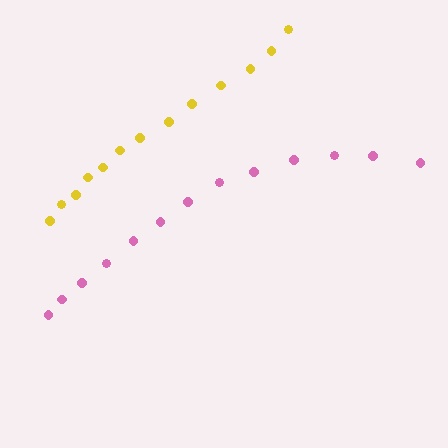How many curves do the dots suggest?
There are 2 distinct paths.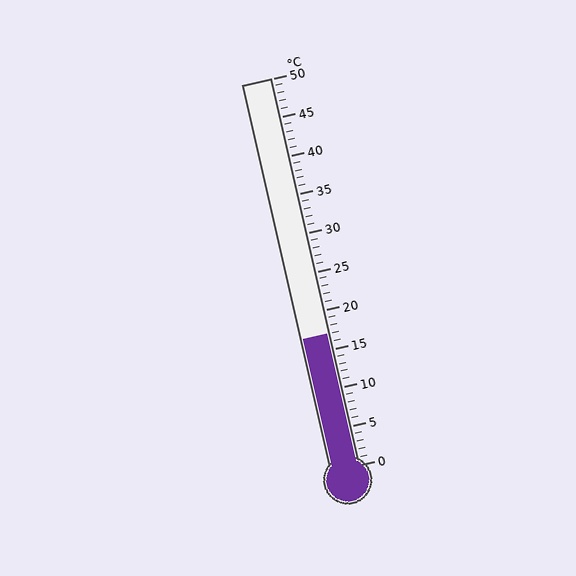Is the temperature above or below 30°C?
The temperature is below 30°C.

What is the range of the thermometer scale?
The thermometer scale ranges from 0°C to 50°C.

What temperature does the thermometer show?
The thermometer shows approximately 17°C.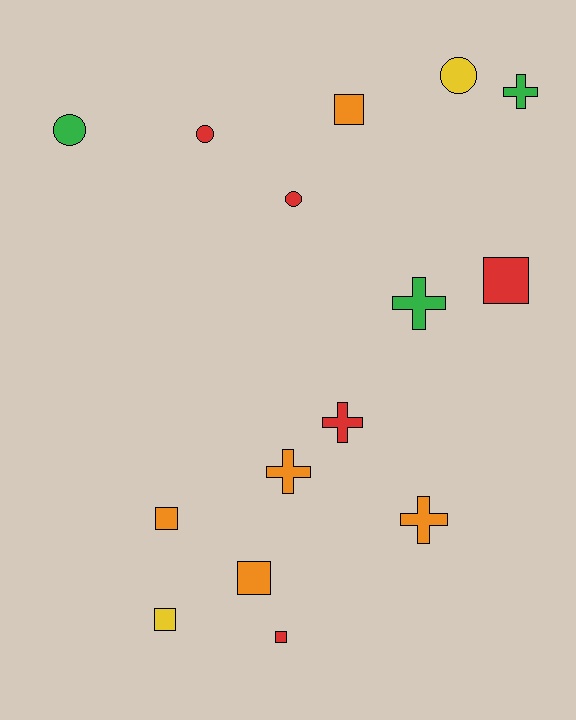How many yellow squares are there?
There is 1 yellow square.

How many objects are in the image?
There are 15 objects.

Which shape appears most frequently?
Square, with 6 objects.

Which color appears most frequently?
Orange, with 5 objects.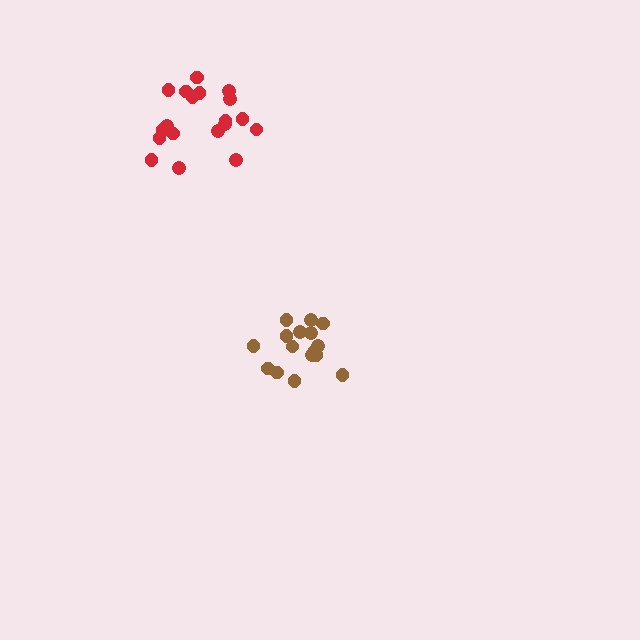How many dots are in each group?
Group 1: 16 dots, Group 2: 19 dots (35 total).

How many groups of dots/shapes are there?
There are 2 groups.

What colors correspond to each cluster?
The clusters are colored: brown, red.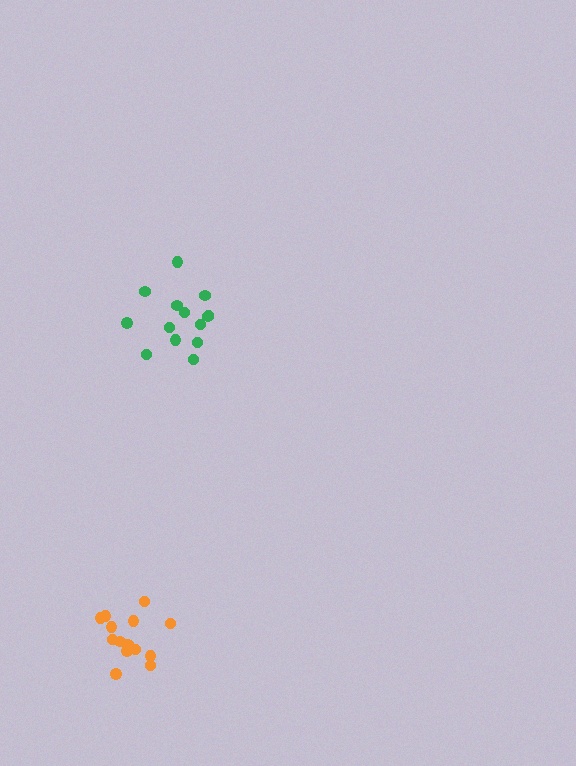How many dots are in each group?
Group 1: 14 dots, Group 2: 14 dots (28 total).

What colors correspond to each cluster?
The clusters are colored: orange, green.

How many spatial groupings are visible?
There are 2 spatial groupings.